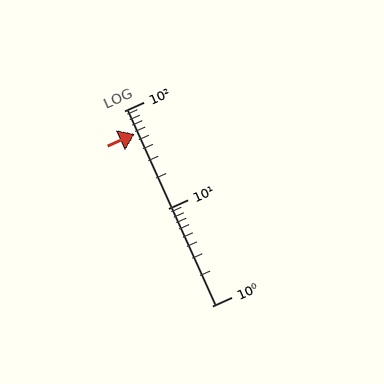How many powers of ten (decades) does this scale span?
The scale spans 2 decades, from 1 to 100.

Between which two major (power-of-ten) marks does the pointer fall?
The pointer is between 10 and 100.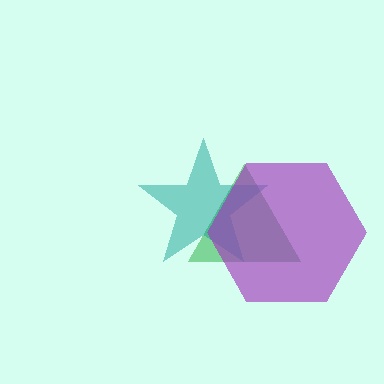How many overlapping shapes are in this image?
There are 3 overlapping shapes in the image.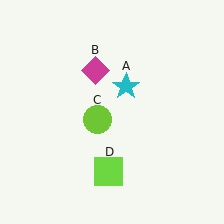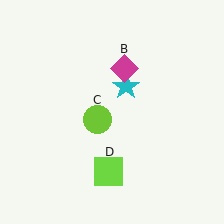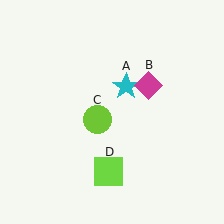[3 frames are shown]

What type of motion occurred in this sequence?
The magenta diamond (object B) rotated clockwise around the center of the scene.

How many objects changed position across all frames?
1 object changed position: magenta diamond (object B).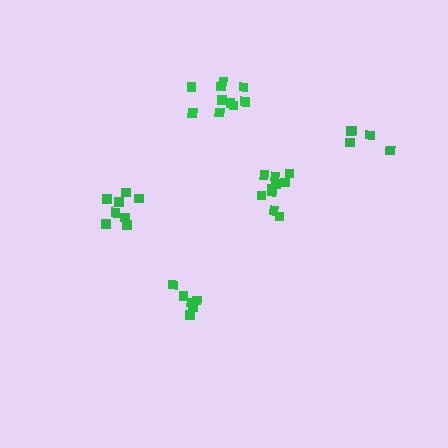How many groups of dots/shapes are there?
There are 5 groups.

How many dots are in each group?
Group 1: 8 dots, Group 2: 5 dots, Group 3: 10 dots, Group 4: 6 dots, Group 5: 10 dots (39 total).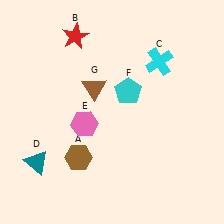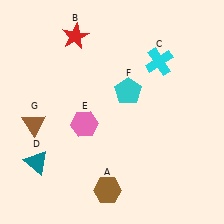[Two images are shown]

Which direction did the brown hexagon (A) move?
The brown hexagon (A) moved down.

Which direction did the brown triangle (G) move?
The brown triangle (G) moved left.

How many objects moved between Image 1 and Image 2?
2 objects moved between the two images.